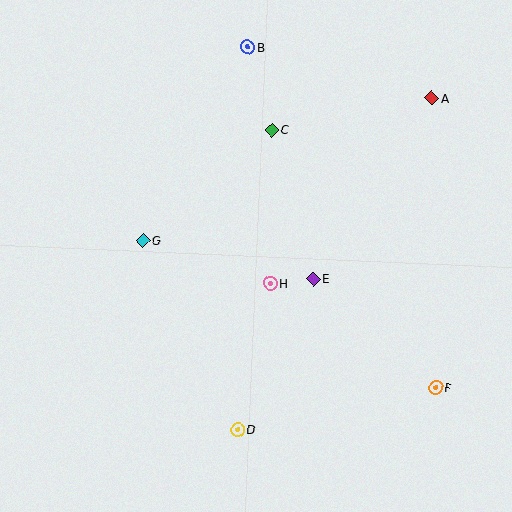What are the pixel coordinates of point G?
Point G is at (143, 240).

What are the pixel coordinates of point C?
Point C is at (272, 130).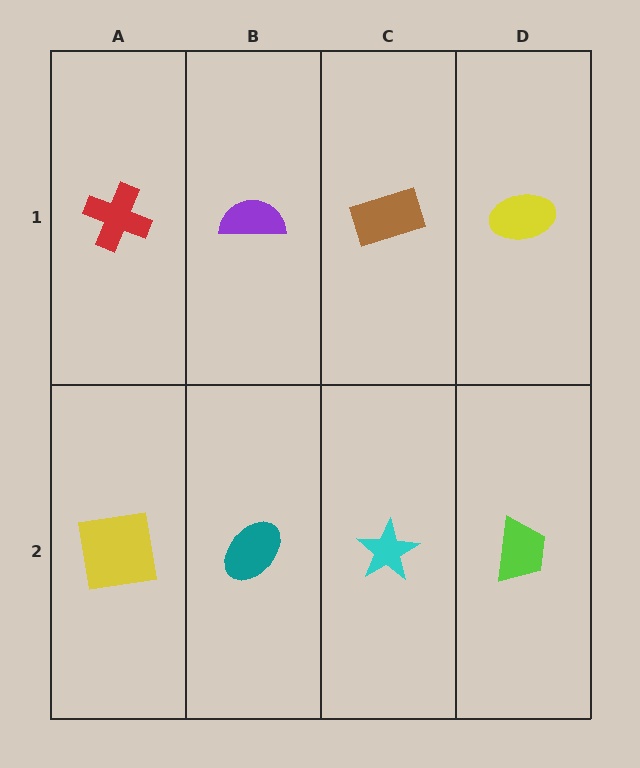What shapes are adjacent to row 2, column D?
A yellow ellipse (row 1, column D), a cyan star (row 2, column C).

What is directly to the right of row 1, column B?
A brown rectangle.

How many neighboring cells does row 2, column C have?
3.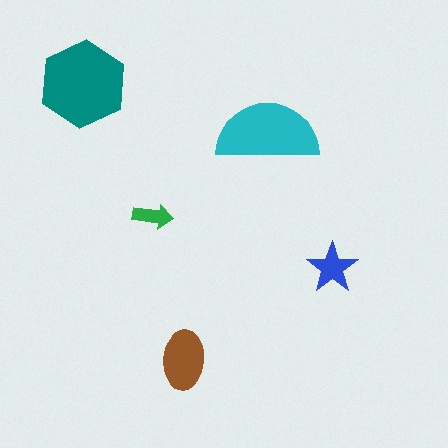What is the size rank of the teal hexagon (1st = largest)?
1st.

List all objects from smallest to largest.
The green arrow, the blue star, the brown ellipse, the cyan semicircle, the teal hexagon.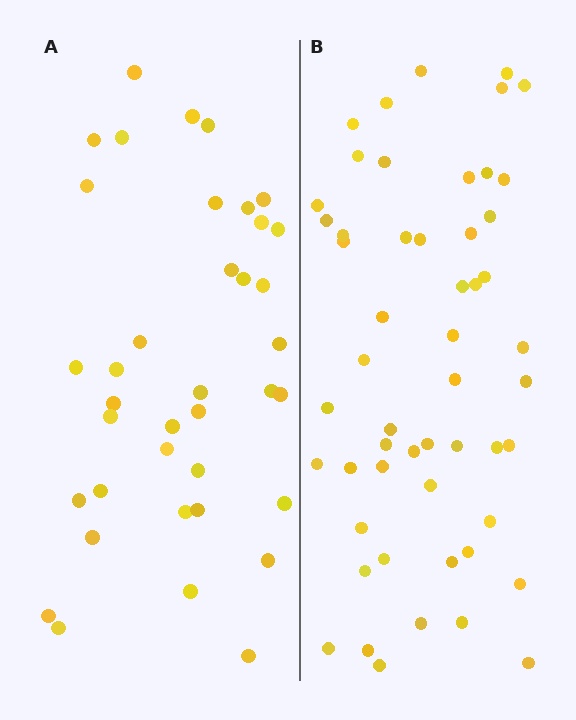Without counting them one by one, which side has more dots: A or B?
Region B (the right region) has more dots.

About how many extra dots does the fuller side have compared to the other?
Region B has approximately 15 more dots than region A.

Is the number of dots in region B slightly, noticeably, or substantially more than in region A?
Region B has noticeably more, but not dramatically so. The ratio is roughly 1.4 to 1.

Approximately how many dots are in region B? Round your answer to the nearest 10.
About 50 dots. (The exact count is 53, which rounds to 50.)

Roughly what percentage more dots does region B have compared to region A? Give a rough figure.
About 40% more.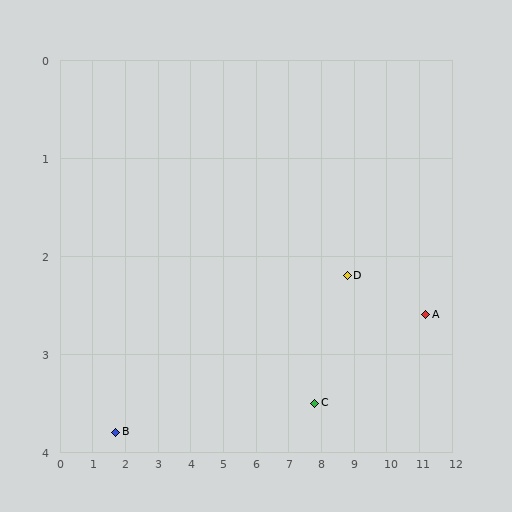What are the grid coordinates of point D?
Point D is at approximately (8.8, 2.2).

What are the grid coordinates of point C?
Point C is at approximately (7.8, 3.5).